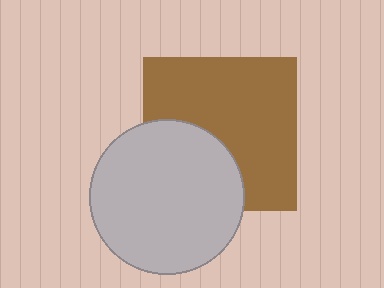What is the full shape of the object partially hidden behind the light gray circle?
The partially hidden object is a brown square.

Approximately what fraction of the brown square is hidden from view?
Roughly 34% of the brown square is hidden behind the light gray circle.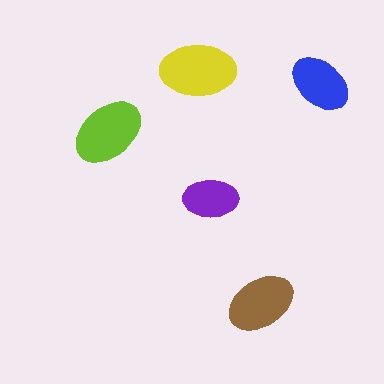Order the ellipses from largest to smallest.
the yellow one, the lime one, the brown one, the blue one, the purple one.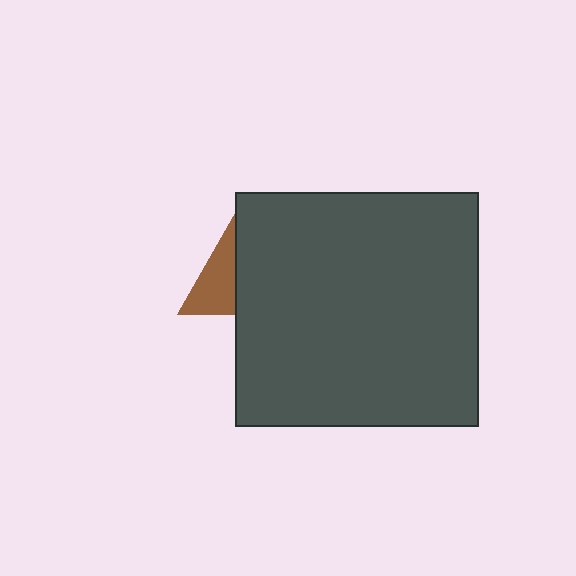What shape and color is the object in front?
The object in front is a dark gray rectangle.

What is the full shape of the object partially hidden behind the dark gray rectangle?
The partially hidden object is a brown triangle.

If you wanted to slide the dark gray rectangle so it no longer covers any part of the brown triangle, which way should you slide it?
Slide it right — that is the most direct way to separate the two shapes.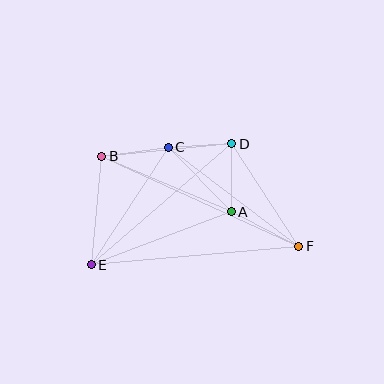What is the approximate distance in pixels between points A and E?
The distance between A and E is approximately 150 pixels.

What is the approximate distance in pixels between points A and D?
The distance between A and D is approximately 68 pixels.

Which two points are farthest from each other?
Points B and F are farthest from each other.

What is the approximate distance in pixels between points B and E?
The distance between B and E is approximately 109 pixels.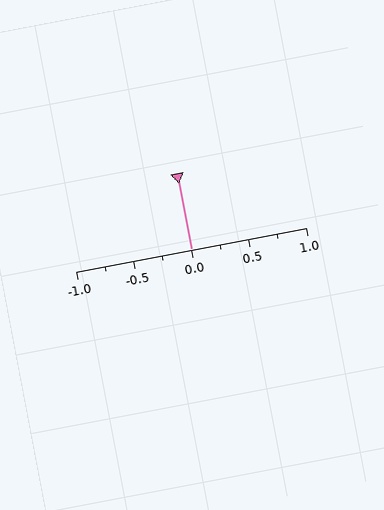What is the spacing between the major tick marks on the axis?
The major ticks are spaced 0.5 apart.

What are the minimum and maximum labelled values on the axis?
The axis runs from -1.0 to 1.0.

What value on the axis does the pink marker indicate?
The marker indicates approximately 0.